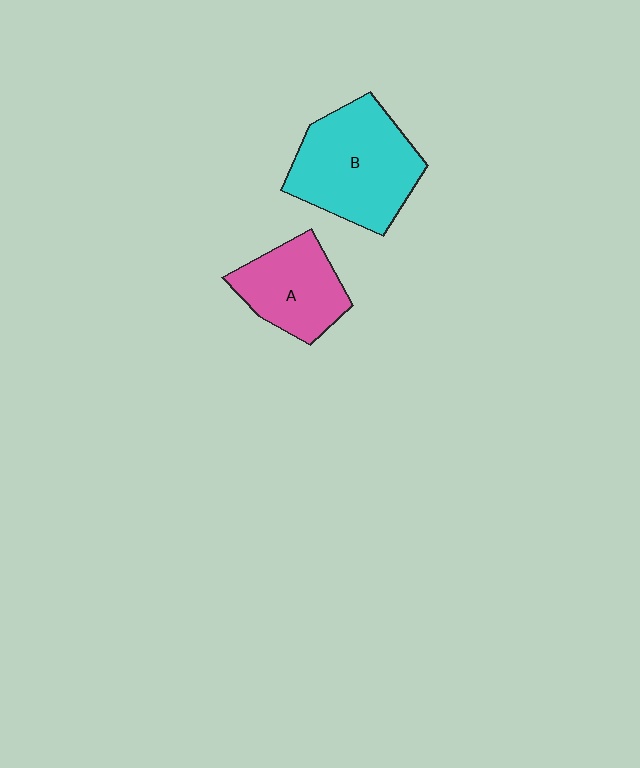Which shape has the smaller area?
Shape A (pink).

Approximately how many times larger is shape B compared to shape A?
Approximately 1.5 times.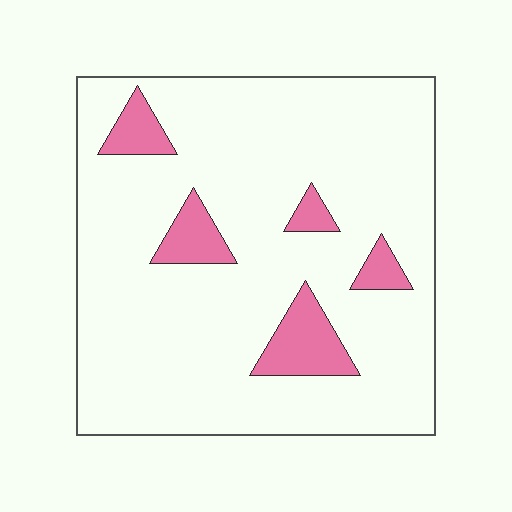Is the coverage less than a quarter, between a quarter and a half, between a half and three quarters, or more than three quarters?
Less than a quarter.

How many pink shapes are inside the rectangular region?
5.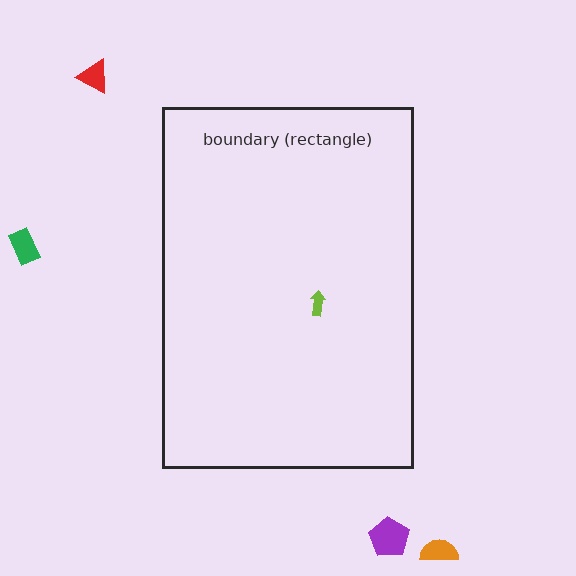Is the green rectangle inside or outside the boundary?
Outside.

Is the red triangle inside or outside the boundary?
Outside.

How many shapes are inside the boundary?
1 inside, 4 outside.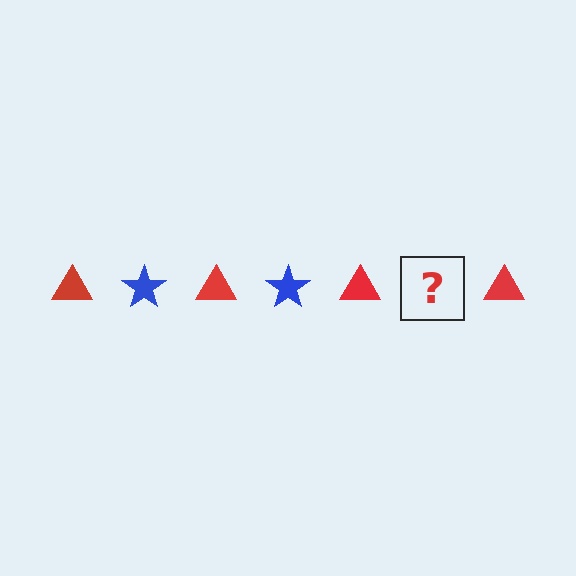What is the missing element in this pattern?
The missing element is a blue star.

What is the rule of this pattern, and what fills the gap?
The rule is that the pattern alternates between red triangle and blue star. The gap should be filled with a blue star.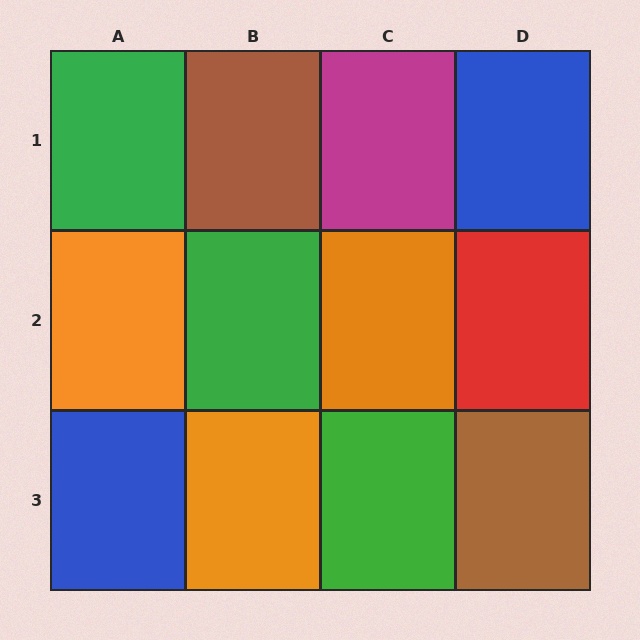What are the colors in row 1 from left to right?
Green, brown, magenta, blue.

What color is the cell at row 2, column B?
Green.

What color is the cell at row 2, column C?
Orange.